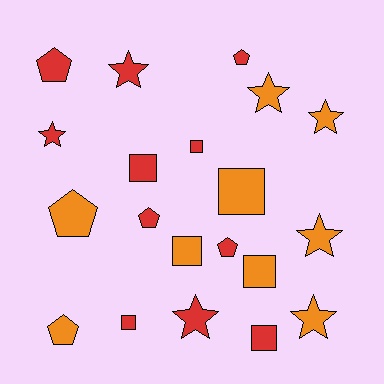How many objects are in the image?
There are 20 objects.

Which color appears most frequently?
Red, with 11 objects.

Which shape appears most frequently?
Square, with 7 objects.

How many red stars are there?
There are 3 red stars.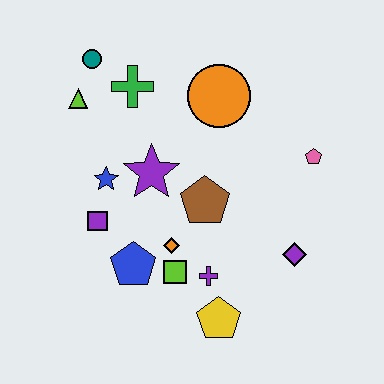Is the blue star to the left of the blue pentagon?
Yes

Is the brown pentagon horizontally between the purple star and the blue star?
No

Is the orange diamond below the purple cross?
No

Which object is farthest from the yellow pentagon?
The teal circle is farthest from the yellow pentagon.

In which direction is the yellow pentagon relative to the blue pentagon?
The yellow pentagon is to the right of the blue pentagon.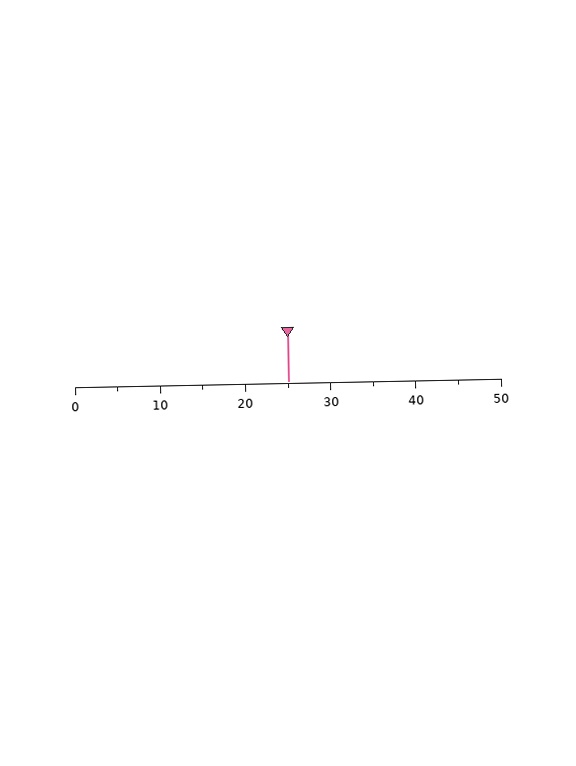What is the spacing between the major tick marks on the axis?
The major ticks are spaced 10 apart.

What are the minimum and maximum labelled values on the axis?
The axis runs from 0 to 50.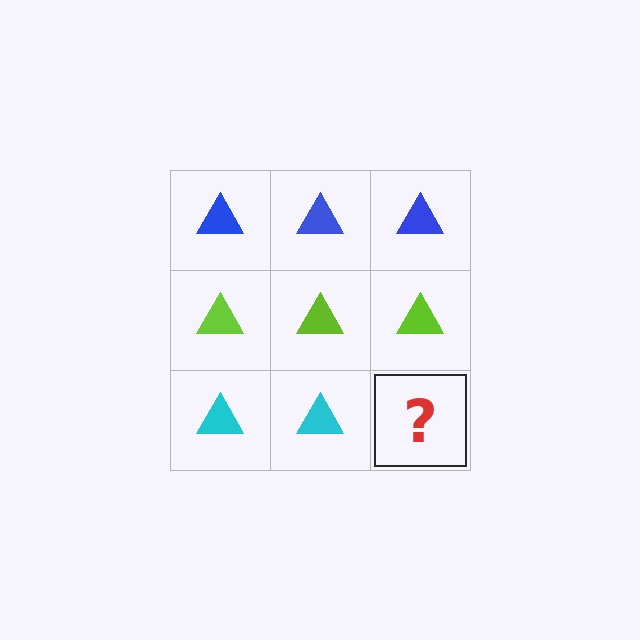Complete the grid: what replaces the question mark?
The question mark should be replaced with a cyan triangle.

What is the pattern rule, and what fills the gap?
The rule is that each row has a consistent color. The gap should be filled with a cyan triangle.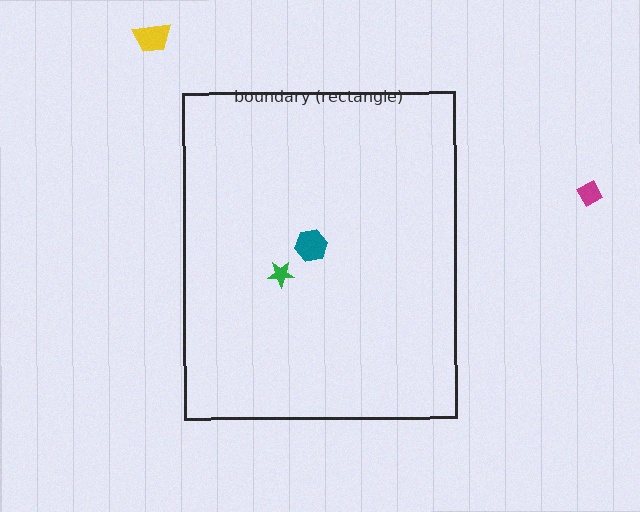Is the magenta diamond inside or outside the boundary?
Outside.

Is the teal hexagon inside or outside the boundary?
Inside.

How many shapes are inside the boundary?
2 inside, 2 outside.